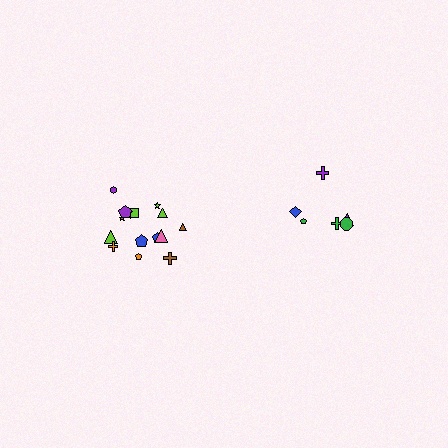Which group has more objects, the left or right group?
The left group.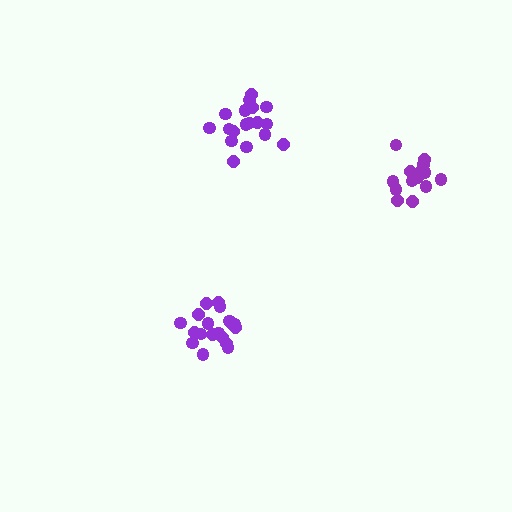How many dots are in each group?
Group 1: 19 dots, Group 2: 15 dots, Group 3: 18 dots (52 total).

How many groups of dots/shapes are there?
There are 3 groups.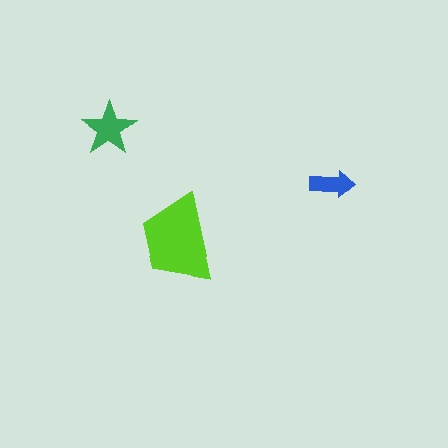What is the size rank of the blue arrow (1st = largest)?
3rd.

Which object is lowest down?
The lime trapezoid is bottommost.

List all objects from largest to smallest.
The lime trapezoid, the green star, the blue arrow.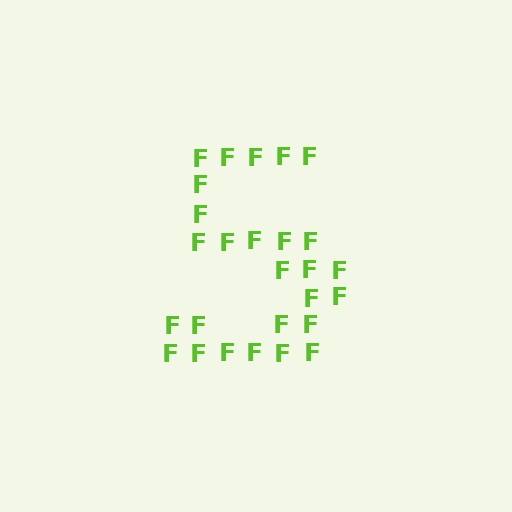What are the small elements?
The small elements are letter F's.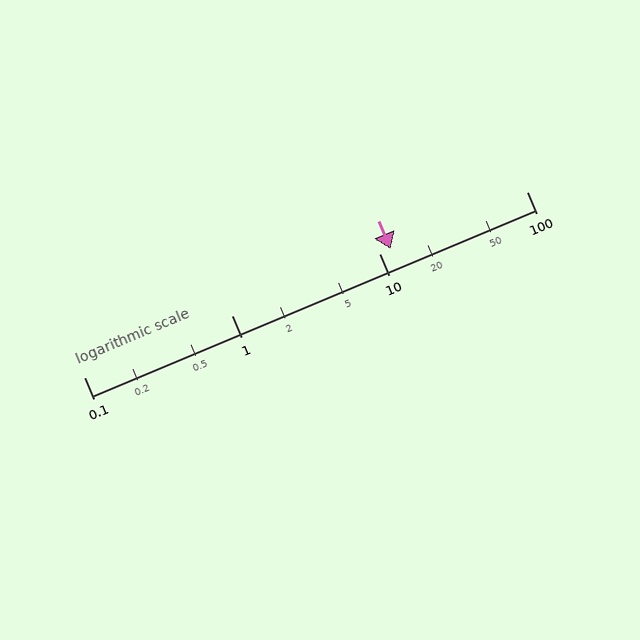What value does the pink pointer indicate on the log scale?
The pointer indicates approximately 12.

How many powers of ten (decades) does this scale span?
The scale spans 3 decades, from 0.1 to 100.